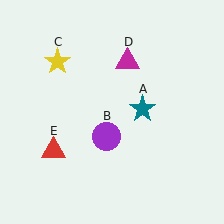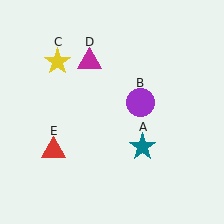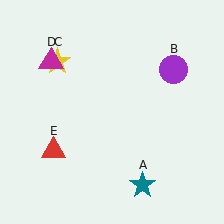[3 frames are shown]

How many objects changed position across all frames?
3 objects changed position: teal star (object A), purple circle (object B), magenta triangle (object D).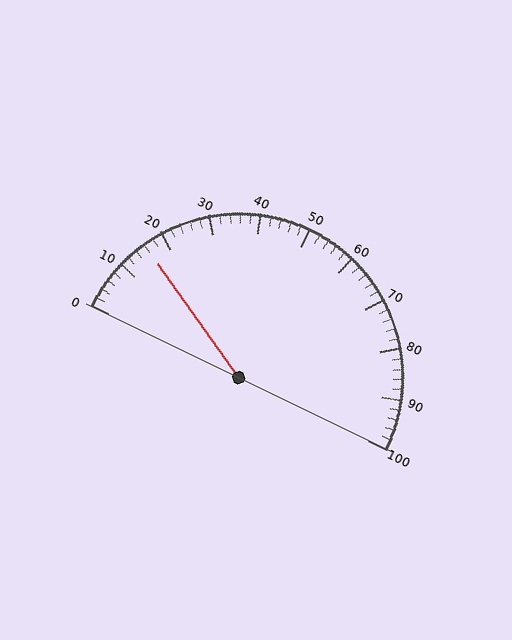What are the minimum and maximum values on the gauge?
The gauge ranges from 0 to 100.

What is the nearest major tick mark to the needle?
The nearest major tick mark is 20.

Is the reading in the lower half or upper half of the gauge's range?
The reading is in the lower half of the range (0 to 100).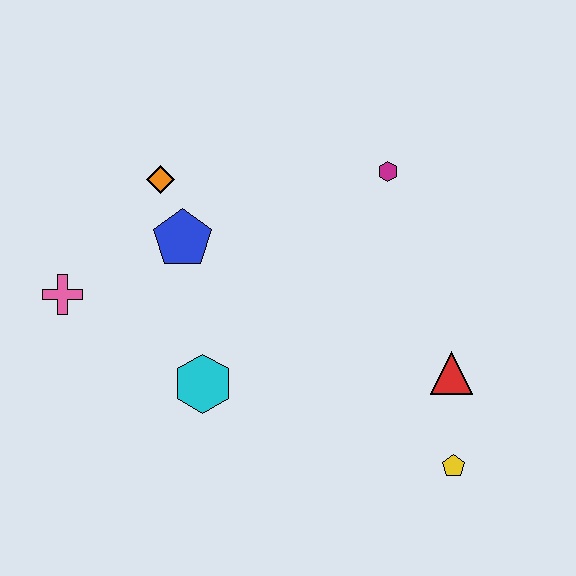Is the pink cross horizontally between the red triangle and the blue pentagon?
No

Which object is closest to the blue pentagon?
The orange diamond is closest to the blue pentagon.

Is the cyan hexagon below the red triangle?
Yes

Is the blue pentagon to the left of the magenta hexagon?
Yes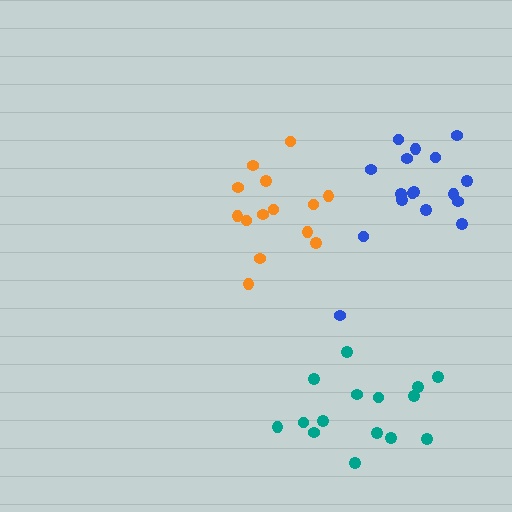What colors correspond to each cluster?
The clusters are colored: blue, orange, teal.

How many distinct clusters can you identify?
There are 3 distinct clusters.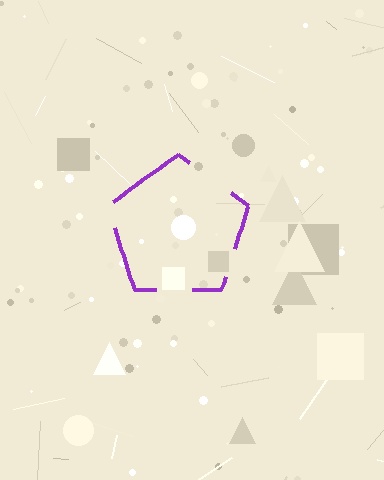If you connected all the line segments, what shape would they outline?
They would outline a pentagon.